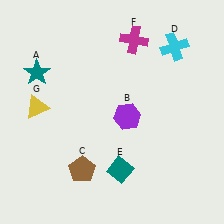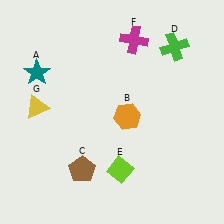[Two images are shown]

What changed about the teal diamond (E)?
In Image 1, E is teal. In Image 2, it changed to lime.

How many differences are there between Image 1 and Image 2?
There are 3 differences between the two images.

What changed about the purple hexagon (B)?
In Image 1, B is purple. In Image 2, it changed to orange.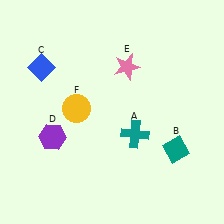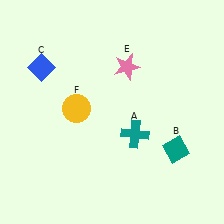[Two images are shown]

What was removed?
The purple hexagon (D) was removed in Image 2.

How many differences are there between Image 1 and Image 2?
There is 1 difference between the two images.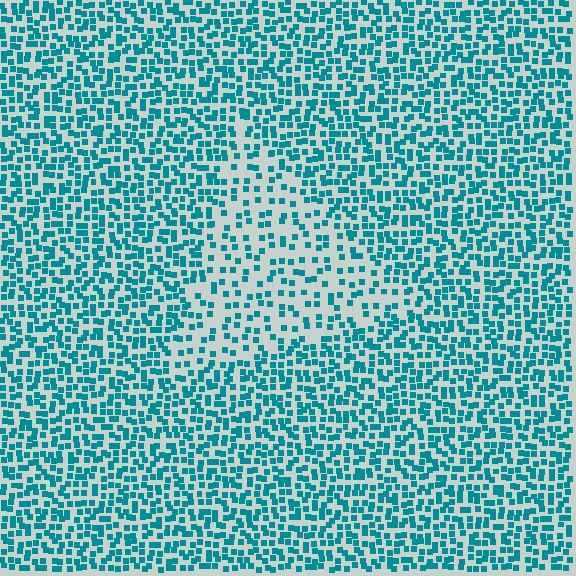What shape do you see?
I see a triangle.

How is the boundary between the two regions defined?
The boundary is defined by a change in element density (approximately 2.0x ratio). All elements are the same color, size, and shape.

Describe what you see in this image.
The image contains small teal elements arranged at two different densities. A triangle-shaped region is visible where the elements are less densely packed than the surrounding area.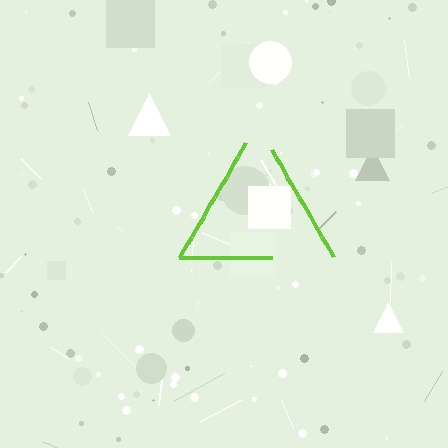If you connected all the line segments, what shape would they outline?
They would outline a triangle.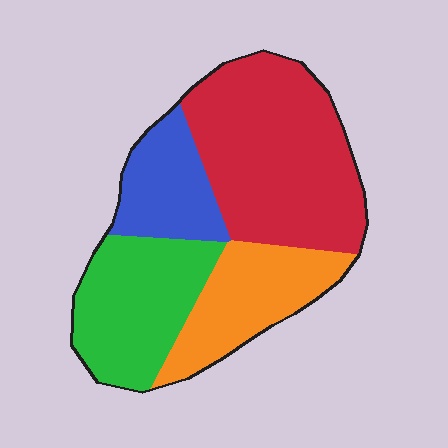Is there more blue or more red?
Red.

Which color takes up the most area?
Red, at roughly 40%.